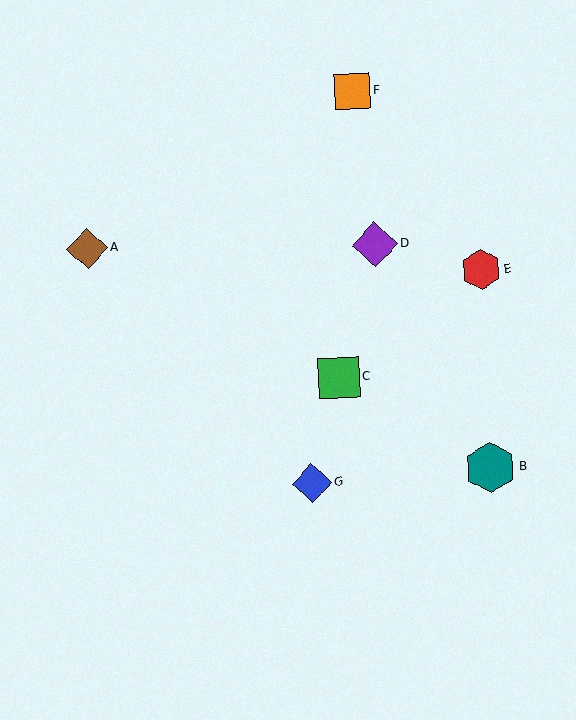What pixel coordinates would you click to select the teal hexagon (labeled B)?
Click at (490, 468) to select the teal hexagon B.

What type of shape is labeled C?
Shape C is a green square.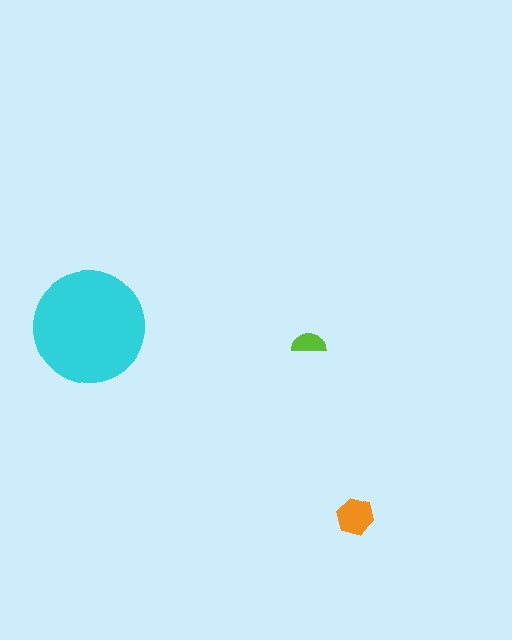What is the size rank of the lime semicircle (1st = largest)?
3rd.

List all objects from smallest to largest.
The lime semicircle, the orange hexagon, the cyan circle.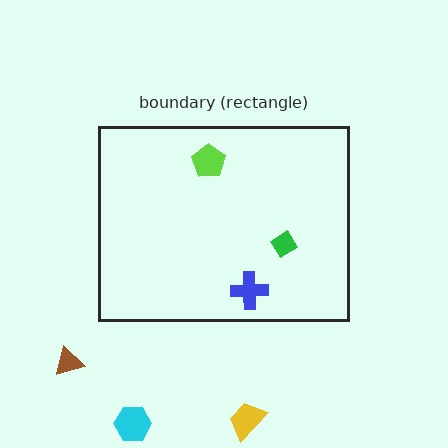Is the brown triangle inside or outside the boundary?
Outside.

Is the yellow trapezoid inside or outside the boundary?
Outside.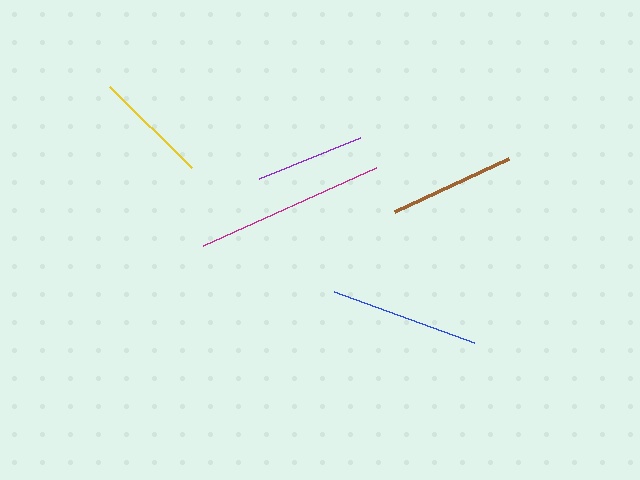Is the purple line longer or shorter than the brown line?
The brown line is longer than the purple line.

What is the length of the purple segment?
The purple segment is approximately 109 pixels long.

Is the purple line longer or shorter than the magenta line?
The magenta line is longer than the purple line.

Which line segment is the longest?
The magenta line is the longest at approximately 190 pixels.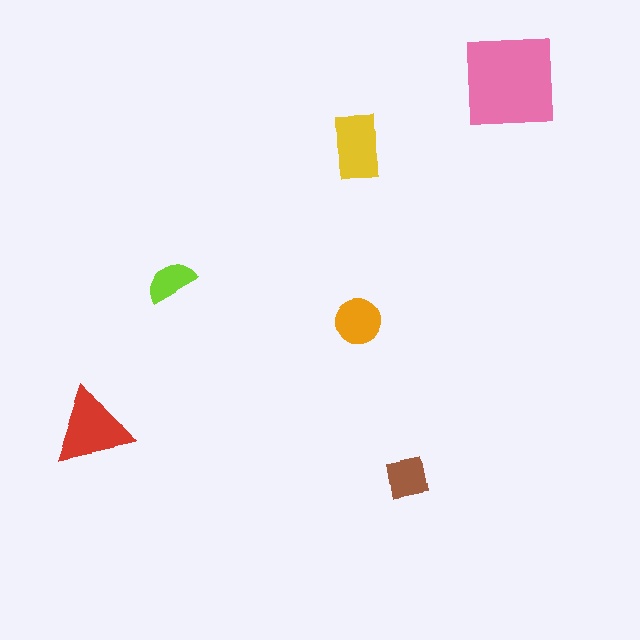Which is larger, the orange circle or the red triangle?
The red triangle.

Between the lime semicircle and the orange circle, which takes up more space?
The orange circle.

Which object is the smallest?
The lime semicircle.